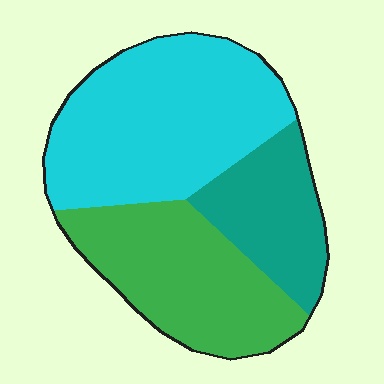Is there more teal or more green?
Green.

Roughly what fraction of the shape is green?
Green takes up about one third (1/3) of the shape.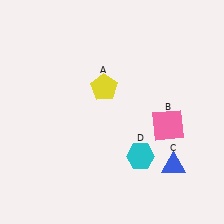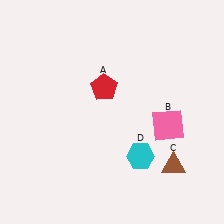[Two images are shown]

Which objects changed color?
A changed from yellow to red. C changed from blue to brown.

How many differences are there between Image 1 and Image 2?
There are 2 differences between the two images.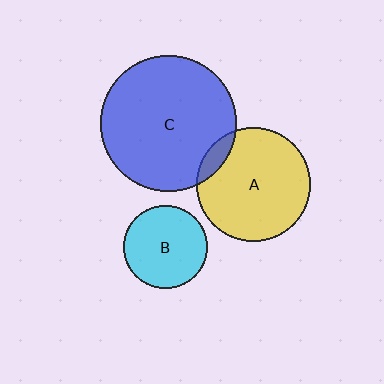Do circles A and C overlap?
Yes.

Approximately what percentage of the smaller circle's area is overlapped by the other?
Approximately 10%.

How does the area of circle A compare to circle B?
Approximately 1.9 times.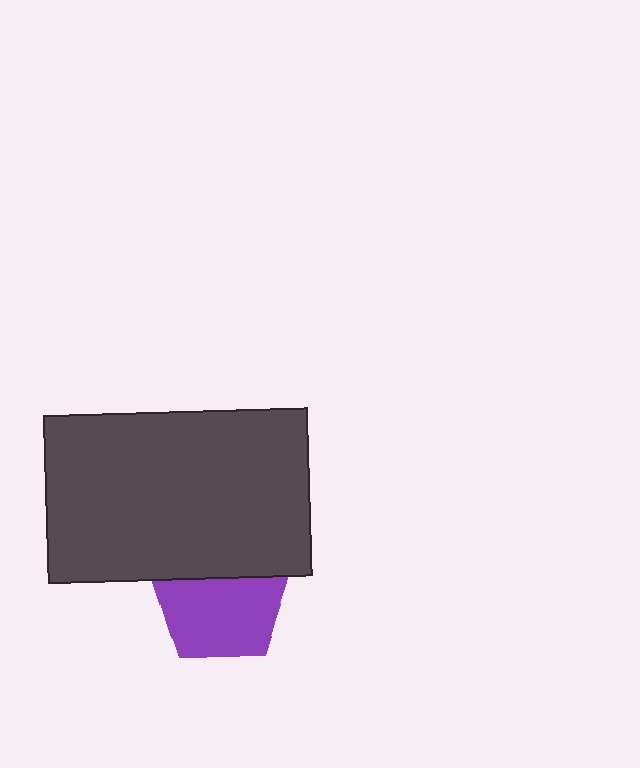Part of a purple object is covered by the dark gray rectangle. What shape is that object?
It is a pentagon.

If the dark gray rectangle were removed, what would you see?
You would see the complete purple pentagon.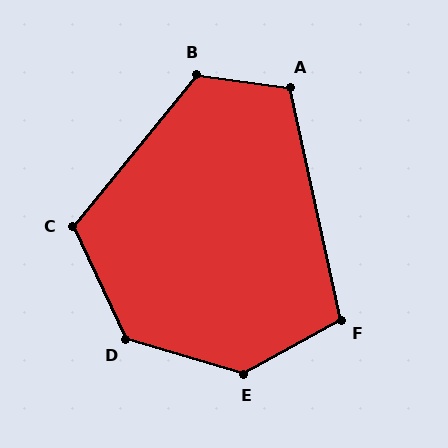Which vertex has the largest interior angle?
E, at approximately 134 degrees.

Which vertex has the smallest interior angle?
F, at approximately 107 degrees.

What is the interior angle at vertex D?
Approximately 132 degrees (obtuse).